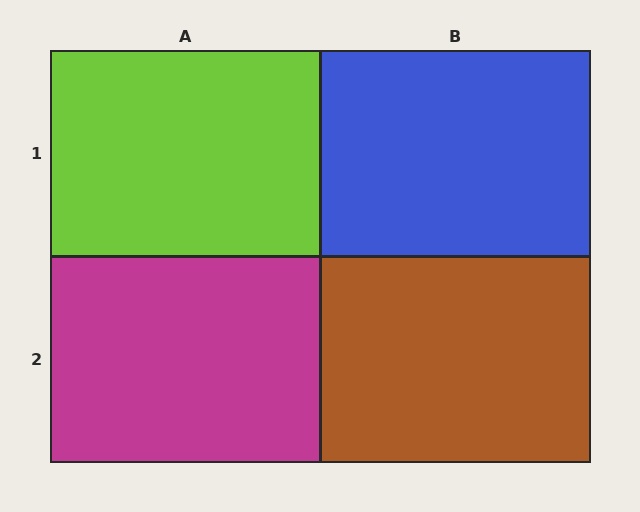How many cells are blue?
1 cell is blue.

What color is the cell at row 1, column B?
Blue.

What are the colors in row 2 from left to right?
Magenta, brown.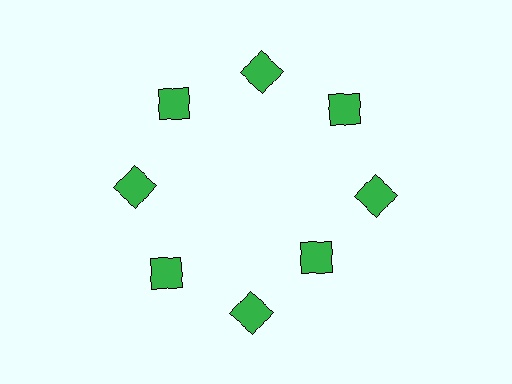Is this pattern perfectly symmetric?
No. The 8 green squares are arranged in a ring, but one element near the 4 o'clock position is pulled inward toward the center, breaking the 8-fold rotational symmetry.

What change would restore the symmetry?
The symmetry would be restored by moving it outward, back onto the ring so that all 8 squares sit at equal angles and equal distance from the center.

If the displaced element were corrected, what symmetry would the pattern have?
It would have 8-fold rotational symmetry — the pattern would map onto itself every 45 degrees.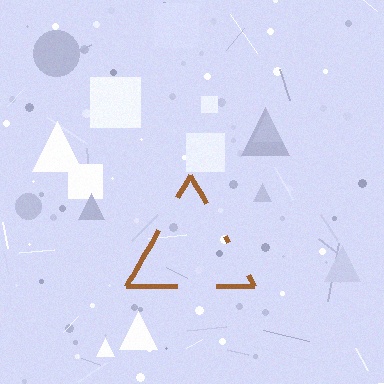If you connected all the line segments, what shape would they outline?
They would outline a triangle.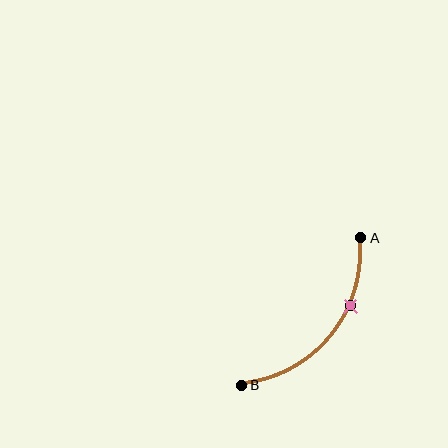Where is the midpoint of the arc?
The arc midpoint is the point on the curve farthest from the straight line joining A and B. It sits below and to the right of that line.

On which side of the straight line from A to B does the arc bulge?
The arc bulges below and to the right of the straight line connecting A and B.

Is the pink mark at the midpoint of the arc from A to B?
No. The pink mark lies on the arc but is closer to endpoint A. The arc midpoint would be at the point on the curve equidistant along the arc from both A and B.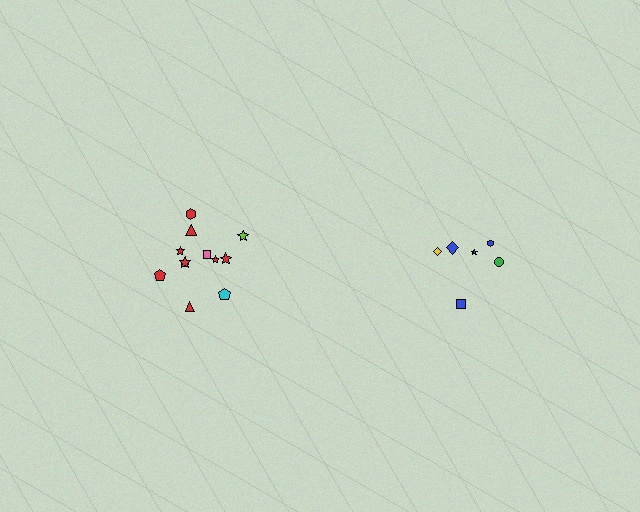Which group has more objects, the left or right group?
The left group.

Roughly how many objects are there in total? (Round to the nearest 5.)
Roughly 20 objects in total.